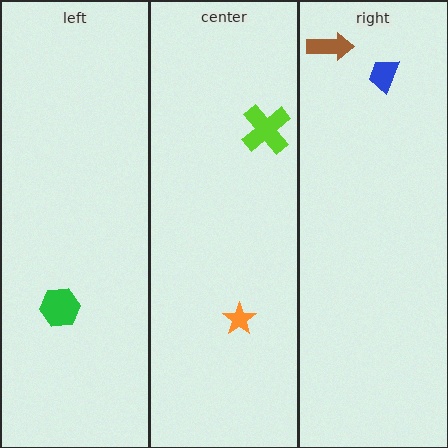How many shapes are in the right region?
2.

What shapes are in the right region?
The brown arrow, the blue trapezoid.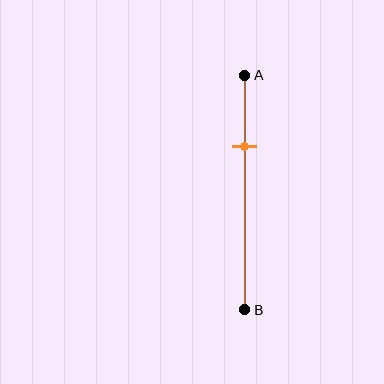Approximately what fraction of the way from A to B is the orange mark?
The orange mark is approximately 30% of the way from A to B.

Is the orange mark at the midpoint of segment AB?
No, the mark is at about 30% from A, not at the 50% midpoint.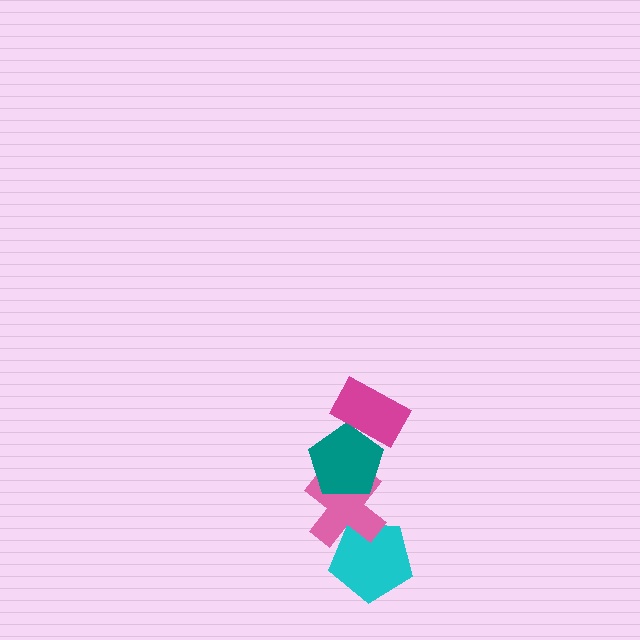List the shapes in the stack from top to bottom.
From top to bottom: the magenta rectangle, the teal pentagon, the pink cross, the cyan pentagon.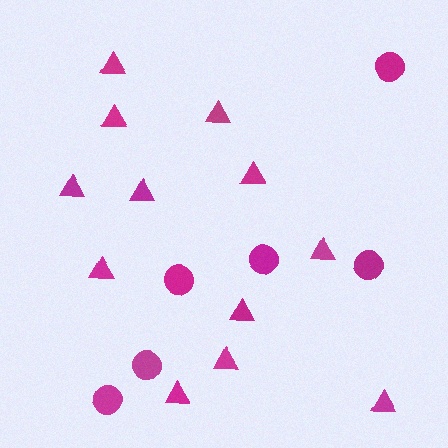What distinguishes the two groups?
There are 2 groups: one group of circles (6) and one group of triangles (12).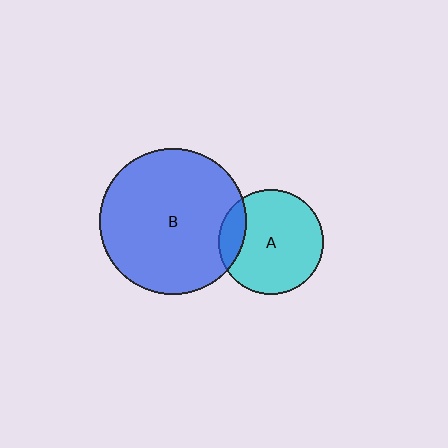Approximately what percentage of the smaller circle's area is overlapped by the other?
Approximately 15%.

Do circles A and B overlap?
Yes.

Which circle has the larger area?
Circle B (blue).